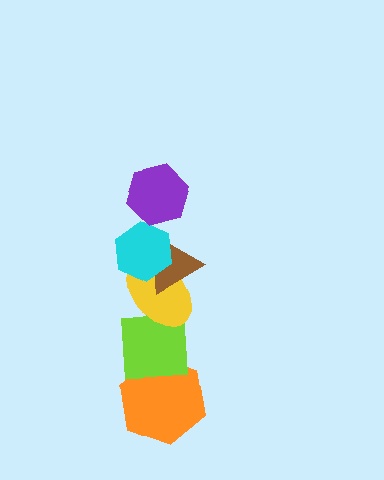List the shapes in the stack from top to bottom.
From top to bottom: the purple hexagon, the cyan hexagon, the brown triangle, the yellow ellipse, the lime square, the orange hexagon.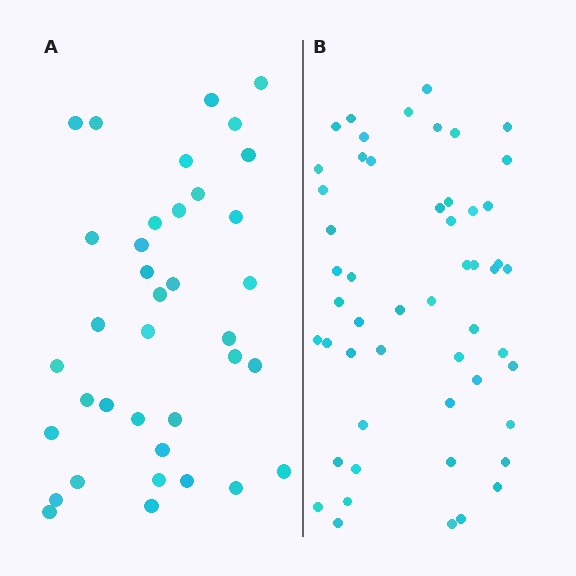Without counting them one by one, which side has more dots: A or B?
Region B (the right region) has more dots.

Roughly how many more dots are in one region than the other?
Region B has approximately 15 more dots than region A.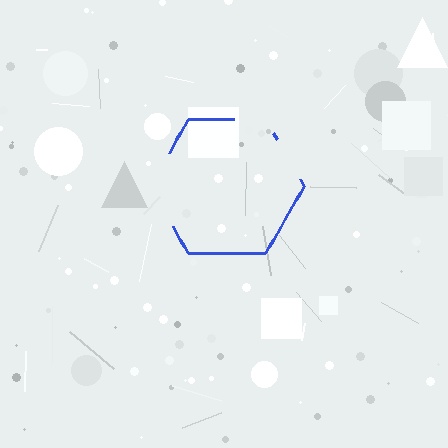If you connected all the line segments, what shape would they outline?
They would outline a hexagon.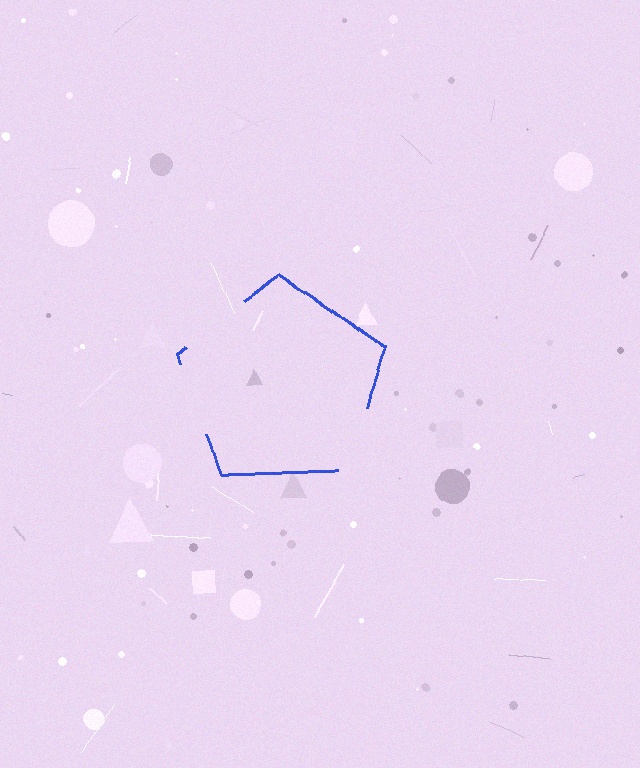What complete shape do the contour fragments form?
The contour fragments form a pentagon.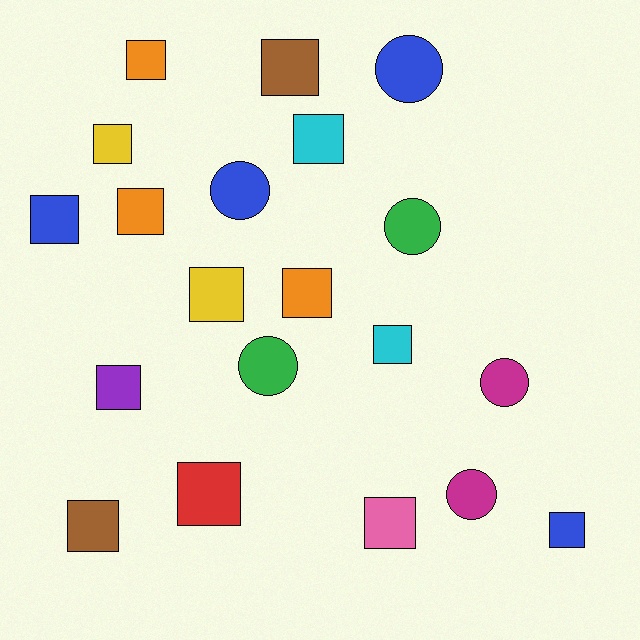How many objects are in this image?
There are 20 objects.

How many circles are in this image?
There are 6 circles.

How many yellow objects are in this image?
There are 2 yellow objects.